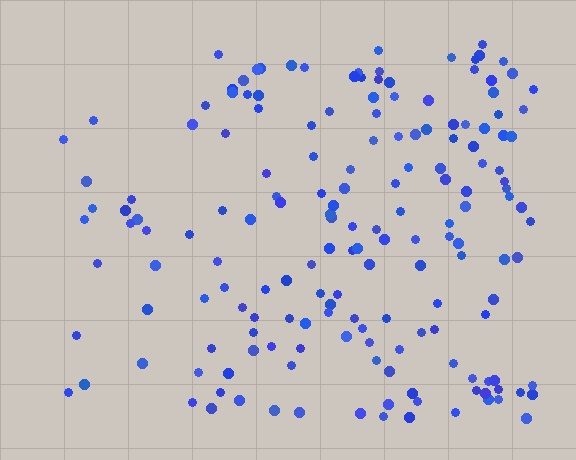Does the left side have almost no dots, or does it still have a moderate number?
Still a moderate number, just noticeably fewer than the right.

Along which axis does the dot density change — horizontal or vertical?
Horizontal.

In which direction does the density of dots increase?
From left to right, with the right side densest.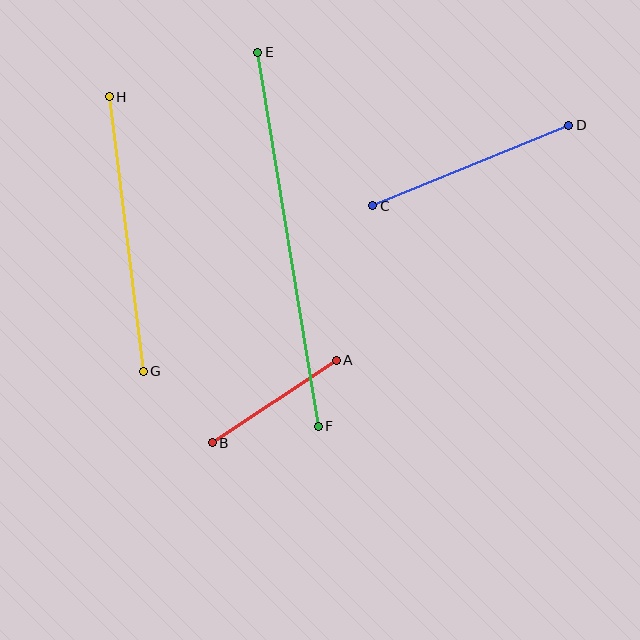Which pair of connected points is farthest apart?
Points E and F are farthest apart.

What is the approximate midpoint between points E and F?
The midpoint is at approximately (288, 239) pixels.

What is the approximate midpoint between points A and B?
The midpoint is at approximately (274, 402) pixels.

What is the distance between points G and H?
The distance is approximately 277 pixels.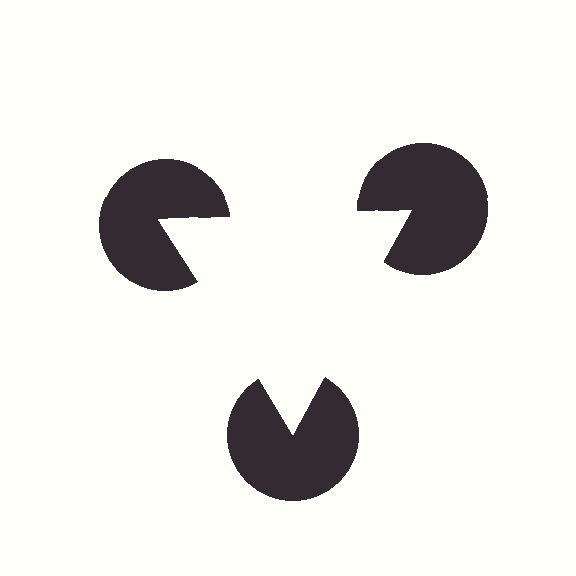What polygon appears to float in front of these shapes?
An illusory triangle — its edges are inferred from the aligned wedge cuts in the pac-man discs, not physically drawn.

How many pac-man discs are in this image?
There are 3 — one at each vertex of the illusory triangle.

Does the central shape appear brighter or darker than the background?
It typically appears slightly brighter than the background, even though no actual brightness change is drawn.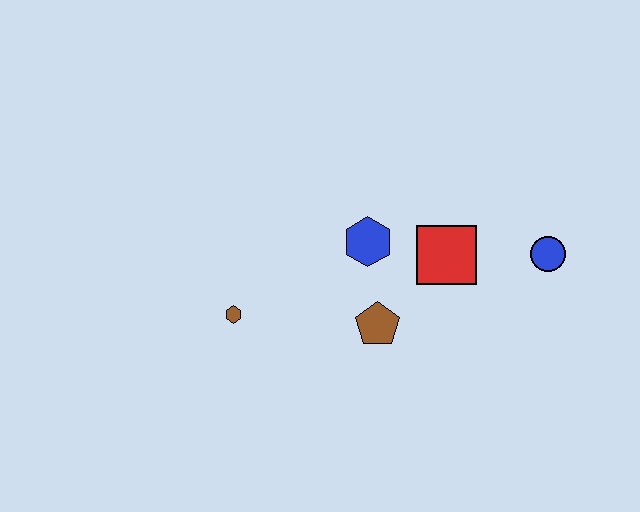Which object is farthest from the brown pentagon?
The blue circle is farthest from the brown pentagon.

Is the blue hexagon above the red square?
Yes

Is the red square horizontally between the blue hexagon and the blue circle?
Yes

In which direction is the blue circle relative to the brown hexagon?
The blue circle is to the right of the brown hexagon.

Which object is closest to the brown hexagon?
The brown pentagon is closest to the brown hexagon.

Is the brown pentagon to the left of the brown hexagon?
No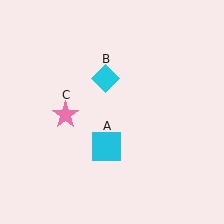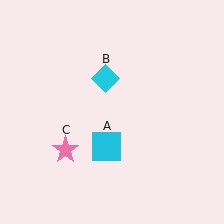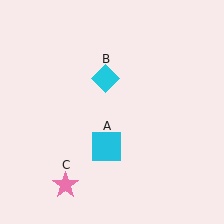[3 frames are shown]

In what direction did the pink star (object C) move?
The pink star (object C) moved down.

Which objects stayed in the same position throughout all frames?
Cyan square (object A) and cyan diamond (object B) remained stationary.